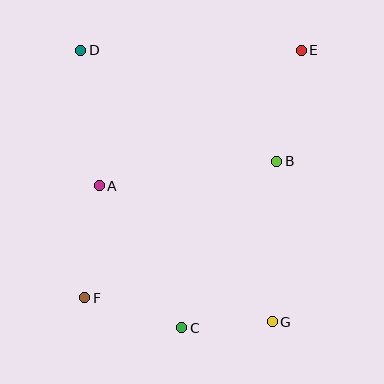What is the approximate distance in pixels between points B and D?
The distance between B and D is approximately 225 pixels.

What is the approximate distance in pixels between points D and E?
The distance between D and E is approximately 220 pixels.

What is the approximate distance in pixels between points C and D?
The distance between C and D is approximately 295 pixels.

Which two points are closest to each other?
Points C and G are closest to each other.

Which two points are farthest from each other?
Points D and G are farthest from each other.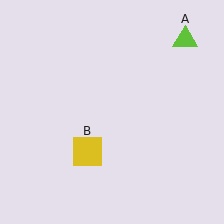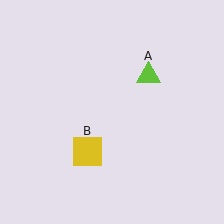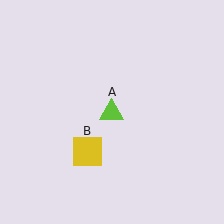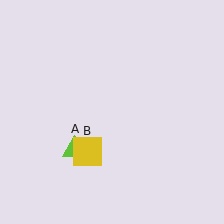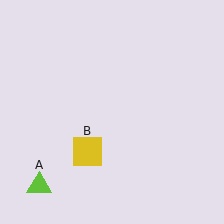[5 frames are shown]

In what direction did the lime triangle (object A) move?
The lime triangle (object A) moved down and to the left.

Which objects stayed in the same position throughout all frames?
Yellow square (object B) remained stationary.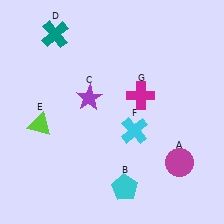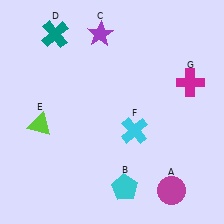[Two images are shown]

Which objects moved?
The objects that moved are: the magenta circle (A), the purple star (C), the magenta cross (G).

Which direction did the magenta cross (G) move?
The magenta cross (G) moved right.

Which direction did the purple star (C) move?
The purple star (C) moved up.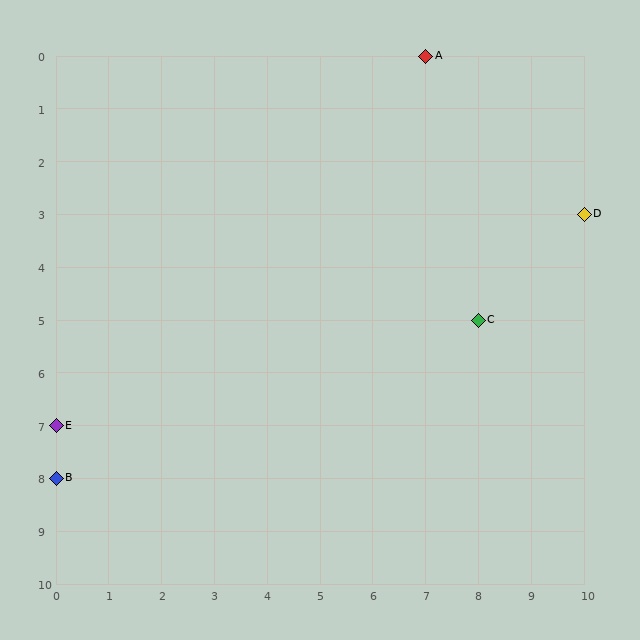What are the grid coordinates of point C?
Point C is at grid coordinates (8, 5).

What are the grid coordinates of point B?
Point B is at grid coordinates (0, 8).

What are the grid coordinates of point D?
Point D is at grid coordinates (10, 3).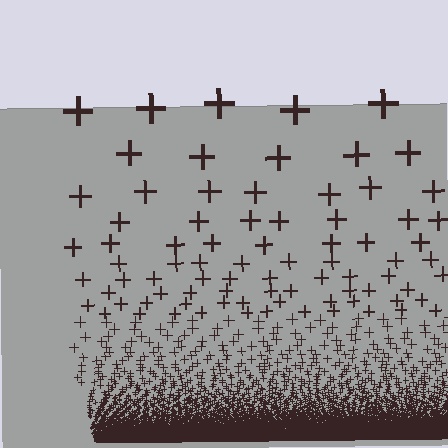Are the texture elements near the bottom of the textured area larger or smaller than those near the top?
Smaller. The gradient is inverted — elements near the bottom are smaller and denser.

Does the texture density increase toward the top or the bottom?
Density increases toward the bottom.